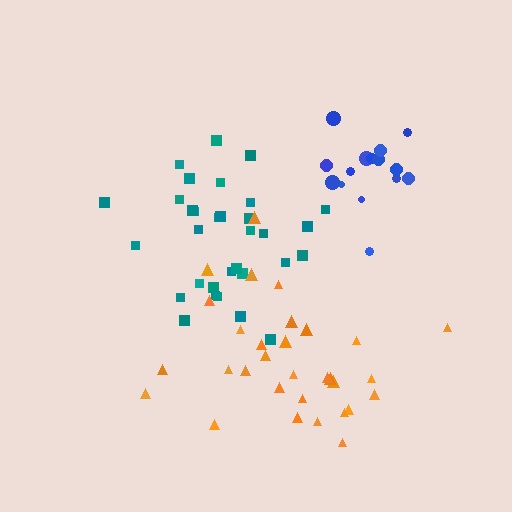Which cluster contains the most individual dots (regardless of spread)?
Teal (33).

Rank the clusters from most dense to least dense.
blue, teal, orange.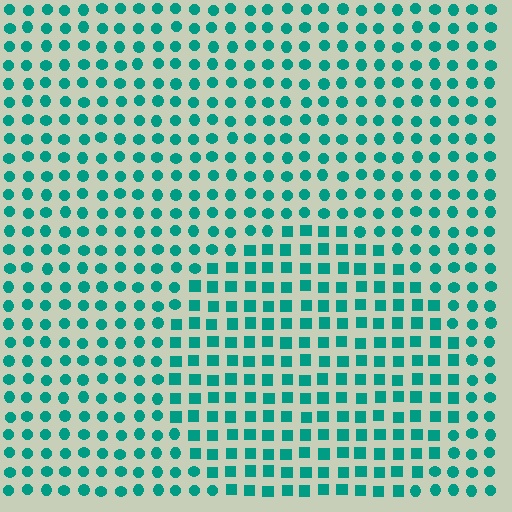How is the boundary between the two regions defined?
The boundary is defined by a change in element shape: squares inside vs. circles outside. All elements share the same color and spacing.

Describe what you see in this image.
The image is filled with small teal elements arranged in a uniform grid. A circle-shaped region contains squares, while the surrounding area contains circles. The boundary is defined purely by the change in element shape.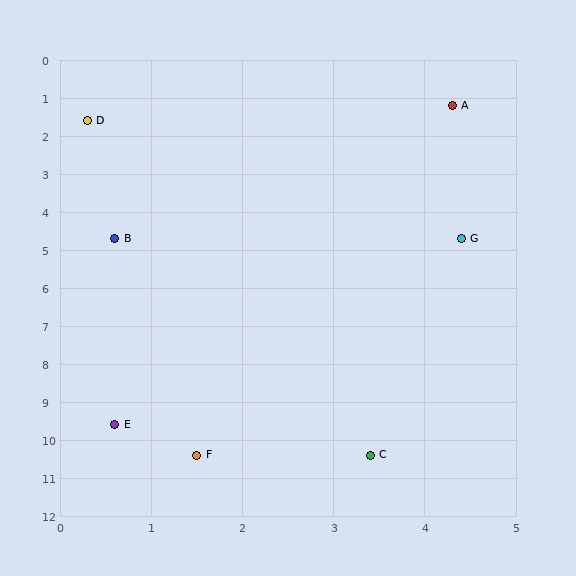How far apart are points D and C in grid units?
Points D and C are about 9.3 grid units apart.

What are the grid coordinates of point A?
Point A is at approximately (4.3, 1.2).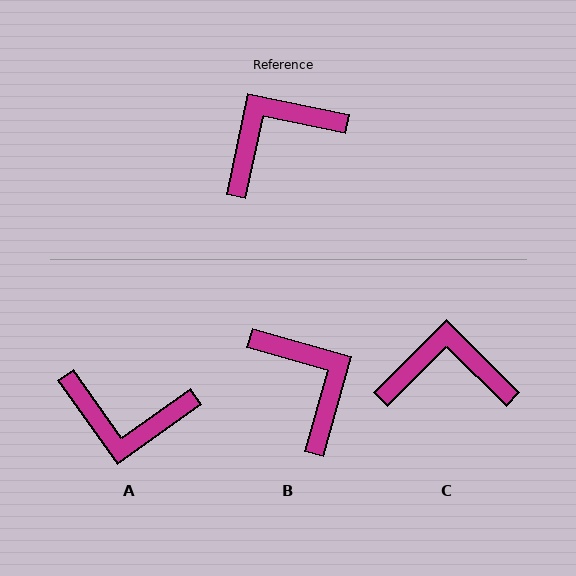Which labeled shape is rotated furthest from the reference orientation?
A, about 137 degrees away.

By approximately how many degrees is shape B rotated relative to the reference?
Approximately 94 degrees clockwise.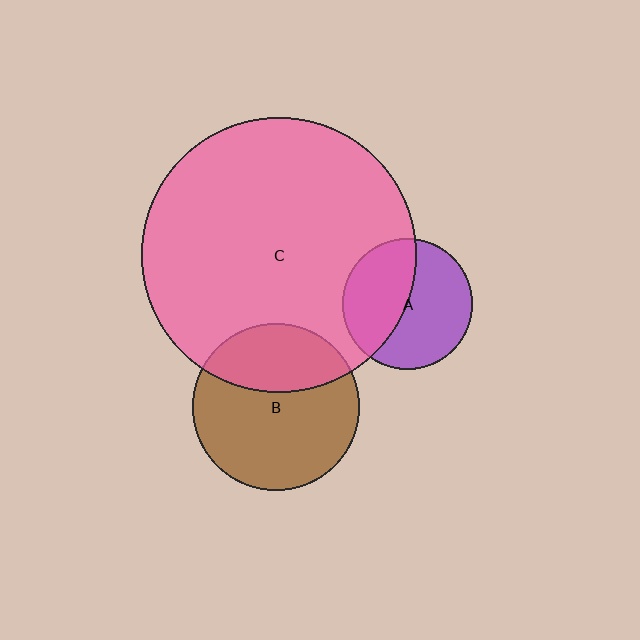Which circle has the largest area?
Circle C (pink).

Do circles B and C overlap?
Yes.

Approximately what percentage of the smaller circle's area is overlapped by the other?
Approximately 35%.